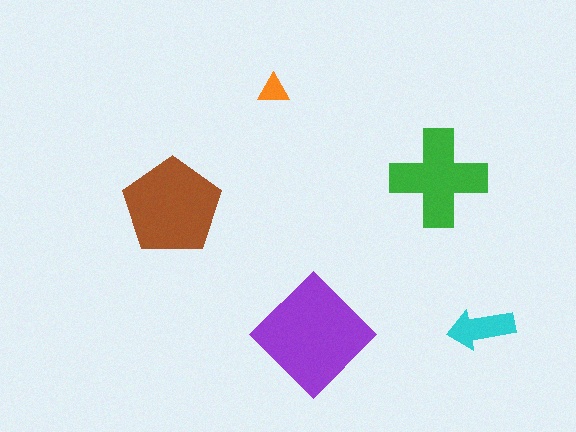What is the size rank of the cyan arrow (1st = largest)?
4th.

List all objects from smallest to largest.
The orange triangle, the cyan arrow, the green cross, the brown pentagon, the purple diamond.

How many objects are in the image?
There are 5 objects in the image.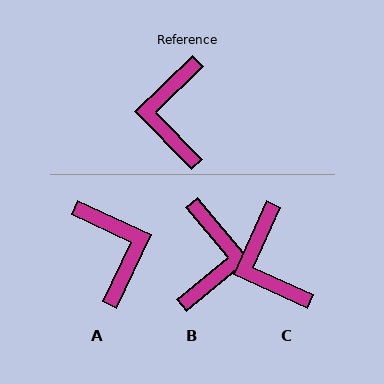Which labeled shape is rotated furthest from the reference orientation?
B, about 175 degrees away.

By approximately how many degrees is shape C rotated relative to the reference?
Approximately 22 degrees counter-clockwise.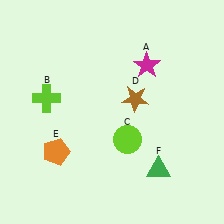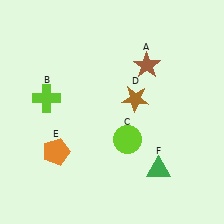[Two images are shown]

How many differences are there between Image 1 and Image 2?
There is 1 difference between the two images.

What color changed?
The star (A) changed from magenta in Image 1 to brown in Image 2.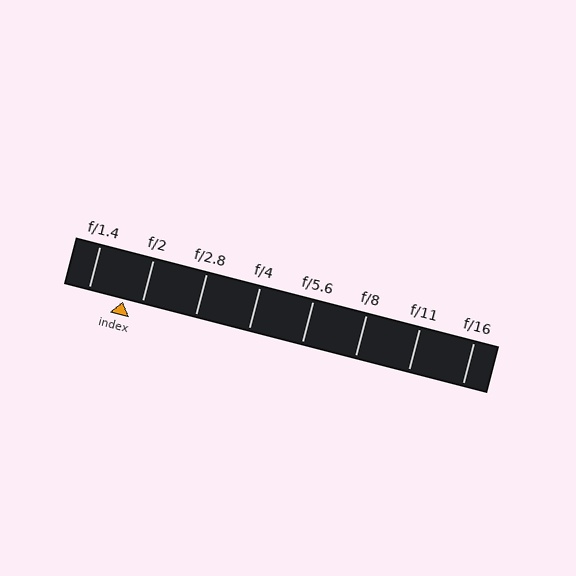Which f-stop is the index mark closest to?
The index mark is closest to f/2.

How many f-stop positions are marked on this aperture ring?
There are 8 f-stop positions marked.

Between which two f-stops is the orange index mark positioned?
The index mark is between f/1.4 and f/2.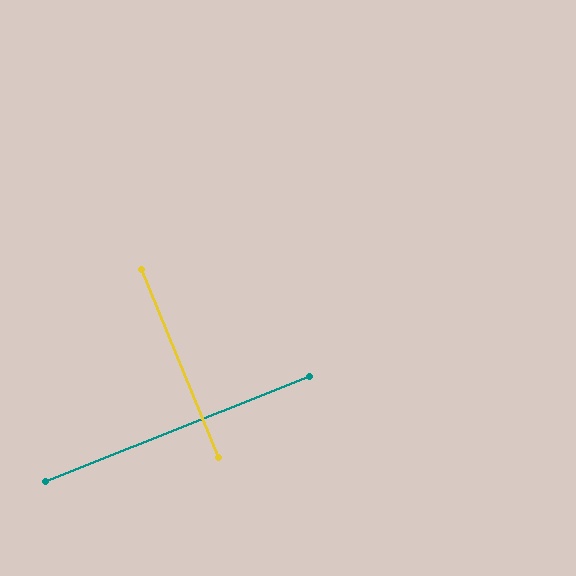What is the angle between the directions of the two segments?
Approximately 90 degrees.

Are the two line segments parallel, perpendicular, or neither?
Perpendicular — they meet at approximately 90°.